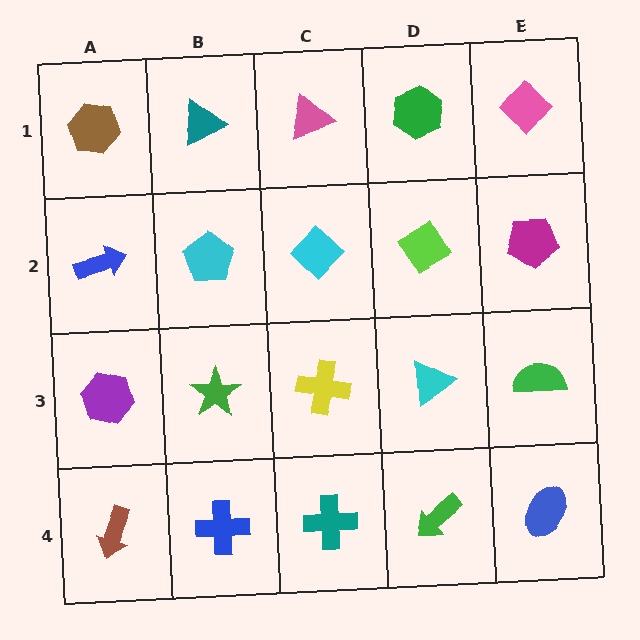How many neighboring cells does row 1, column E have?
2.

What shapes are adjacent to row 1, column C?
A cyan diamond (row 2, column C), a teal triangle (row 1, column B), a green hexagon (row 1, column D).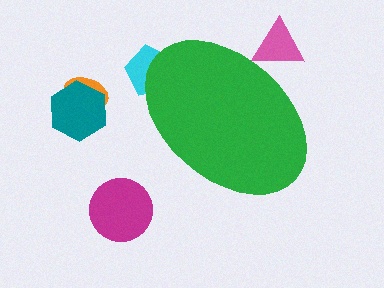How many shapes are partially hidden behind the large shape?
2 shapes are partially hidden.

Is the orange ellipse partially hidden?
No, the orange ellipse is fully visible.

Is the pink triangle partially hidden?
Yes, the pink triangle is partially hidden behind the green ellipse.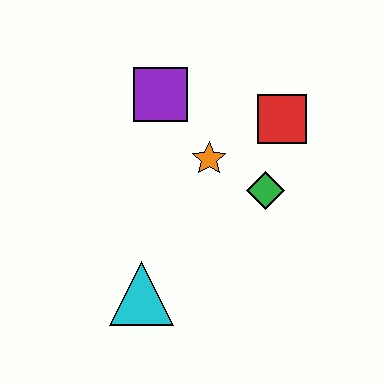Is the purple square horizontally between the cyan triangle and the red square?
Yes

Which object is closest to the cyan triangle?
The orange star is closest to the cyan triangle.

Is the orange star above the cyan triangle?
Yes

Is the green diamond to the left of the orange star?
No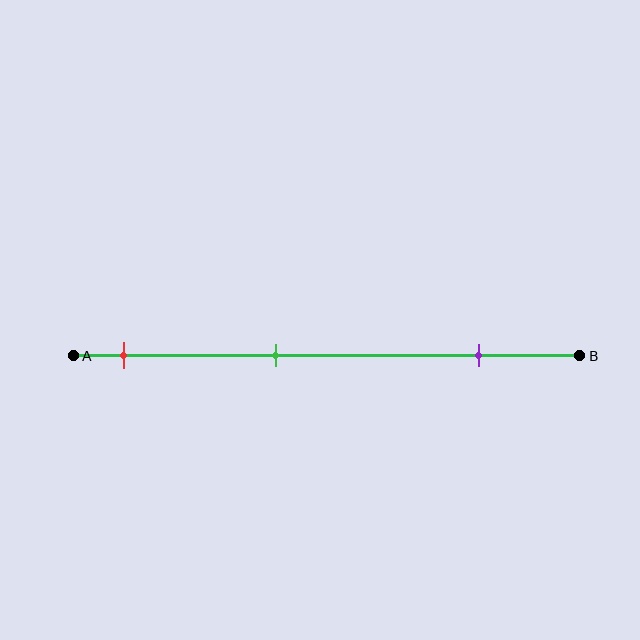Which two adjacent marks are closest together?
The red and green marks are the closest adjacent pair.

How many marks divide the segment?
There are 3 marks dividing the segment.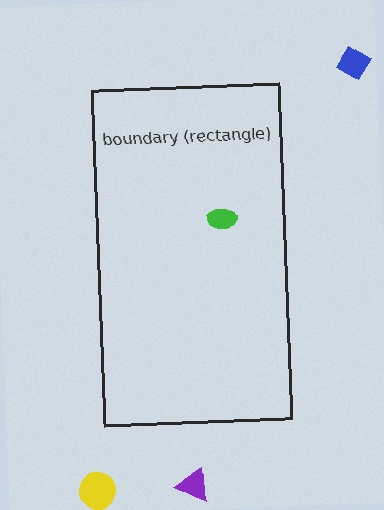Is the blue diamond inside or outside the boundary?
Outside.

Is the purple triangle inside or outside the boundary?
Outside.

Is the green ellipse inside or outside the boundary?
Inside.